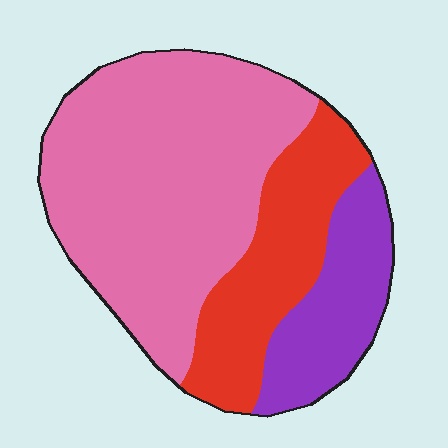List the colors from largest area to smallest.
From largest to smallest: pink, red, purple.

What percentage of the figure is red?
Red takes up less than a quarter of the figure.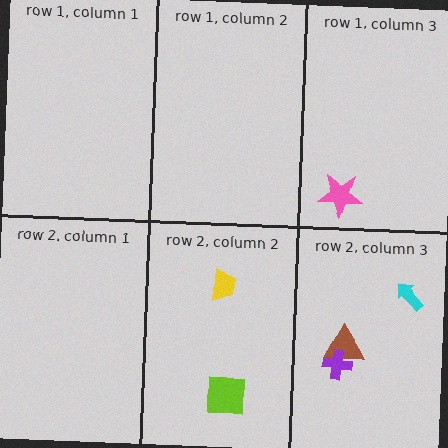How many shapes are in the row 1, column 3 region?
1.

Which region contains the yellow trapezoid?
The row 2, column 2 region.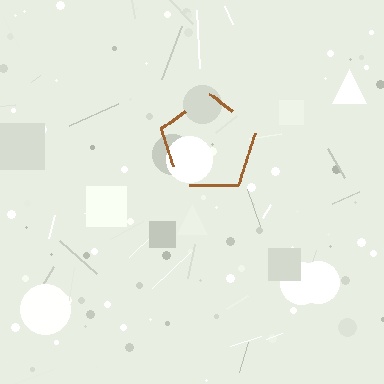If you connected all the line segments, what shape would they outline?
They would outline a pentagon.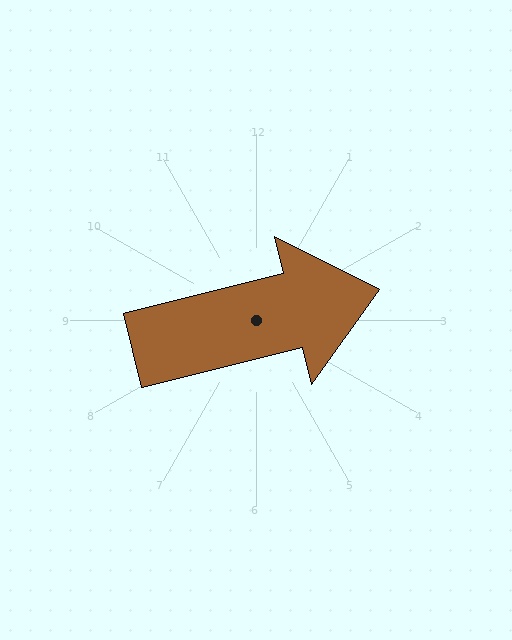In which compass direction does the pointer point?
East.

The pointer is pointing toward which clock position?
Roughly 3 o'clock.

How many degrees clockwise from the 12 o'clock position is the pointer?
Approximately 76 degrees.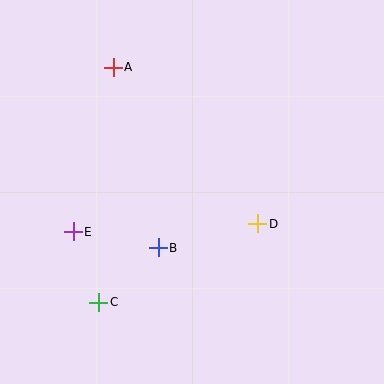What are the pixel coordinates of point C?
Point C is at (99, 302).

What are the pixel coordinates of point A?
Point A is at (113, 67).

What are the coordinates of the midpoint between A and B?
The midpoint between A and B is at (136, 157).